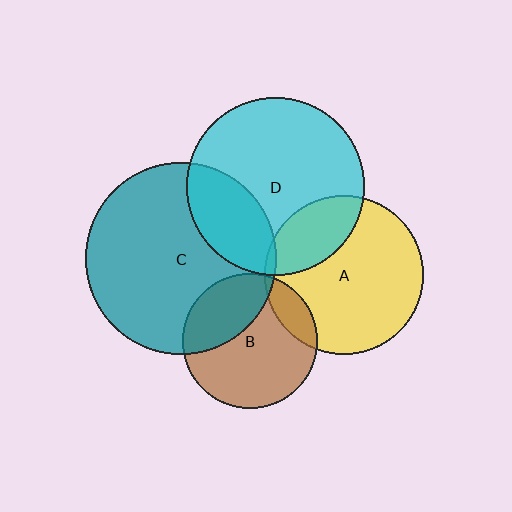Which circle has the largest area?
Circle C (teal).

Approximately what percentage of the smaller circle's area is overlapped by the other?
Approximately 5%.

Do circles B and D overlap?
Yes.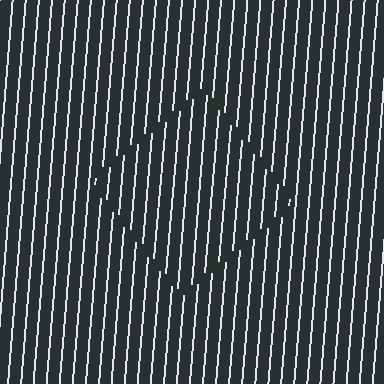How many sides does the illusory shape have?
4 sides — the line-ends trace a square.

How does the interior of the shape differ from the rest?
The interior of the shape contains the same grating, shifted by half a period — the contour is defined by the phase discontinuity where line-ends from the inner and outer gratings abut.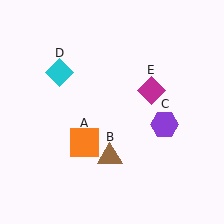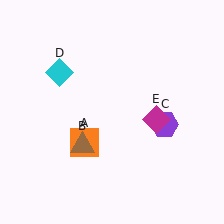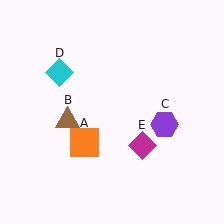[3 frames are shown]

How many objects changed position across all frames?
2 objects changed position: brown triangle (object B), magenta diamond (object E).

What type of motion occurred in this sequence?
The brown triangle (object B), magenta diamond (object E) rotated clockwise around the center of the scene.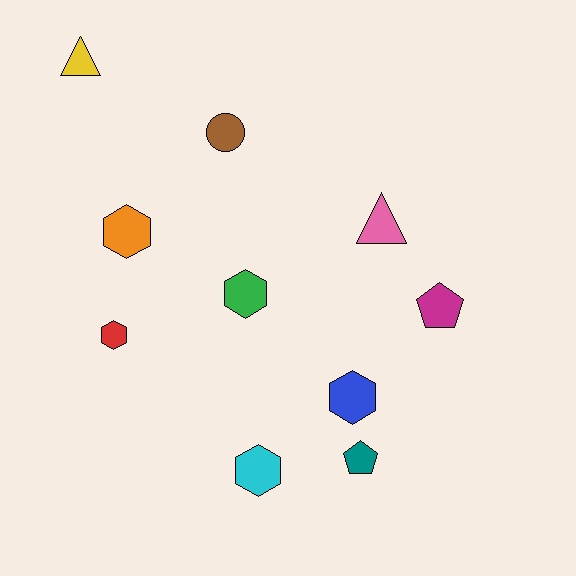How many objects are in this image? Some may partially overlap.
There are 10 objects.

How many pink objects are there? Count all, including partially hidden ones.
There is 1 pink object.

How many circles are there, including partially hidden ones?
There is 1 circle.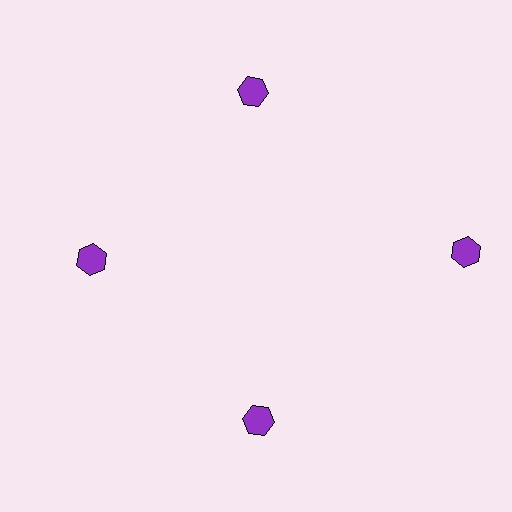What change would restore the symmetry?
The symmetry would be restored by moving it inward, back onto the ring so that all 4 hexagons sit at equal angles and equal distance from the center.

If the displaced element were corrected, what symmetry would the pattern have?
It would have 4-fold rotational symmetry — the pattern would map onto itself every 90 degrees.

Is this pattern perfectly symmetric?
No. The 4 purple hexagons are arranged in a ring, but one element near the 3 o'clock position is pushed outward from the center, breaking the 4-fold rotational symmetry.